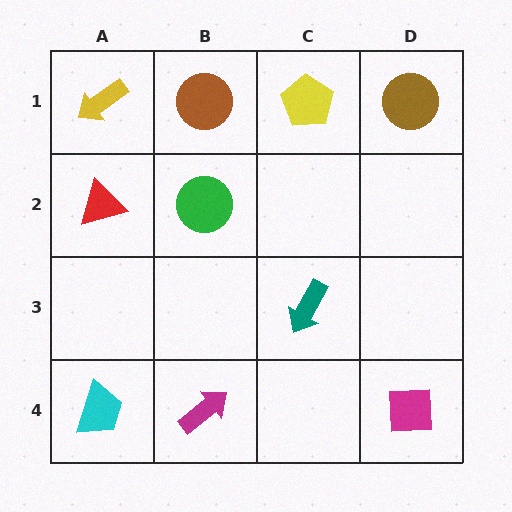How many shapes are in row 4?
3 shapes.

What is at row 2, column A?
A red triangle.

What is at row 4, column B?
A magenta arrow.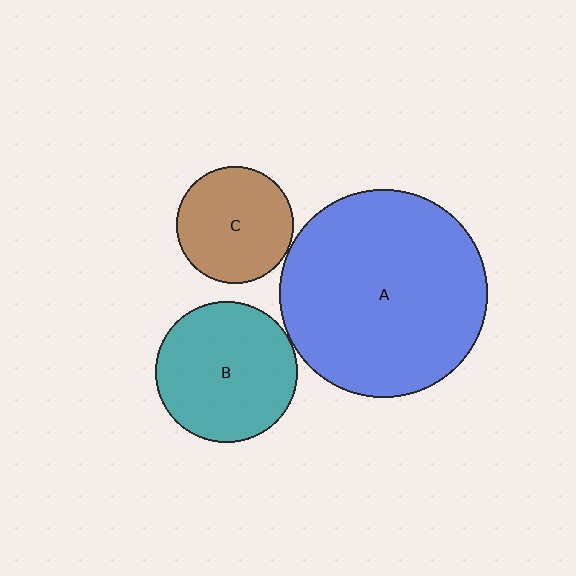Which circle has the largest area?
Circle A (blue).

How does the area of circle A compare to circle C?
Approximately 3.2 times.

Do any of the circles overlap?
No, none of the circles overlap.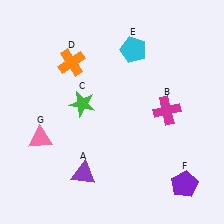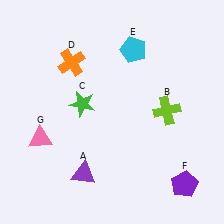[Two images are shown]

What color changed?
The cross (B) changed from magenta in Image 1 to lime in Image 2.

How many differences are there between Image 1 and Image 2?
There is 1 difference between the two images.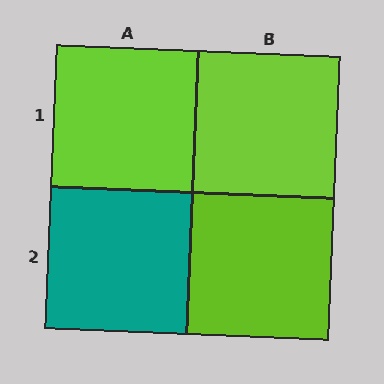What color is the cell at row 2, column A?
Teal.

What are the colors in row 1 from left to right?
Lime, lime.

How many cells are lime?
3 cells are lime.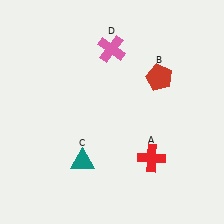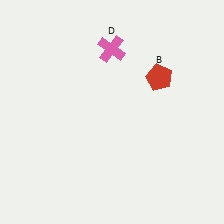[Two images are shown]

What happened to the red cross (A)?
The red cross (A) was removed in Image 2. It was in the bottom-right area of Image 1.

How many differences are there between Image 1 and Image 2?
There are 2 differences between the two images.